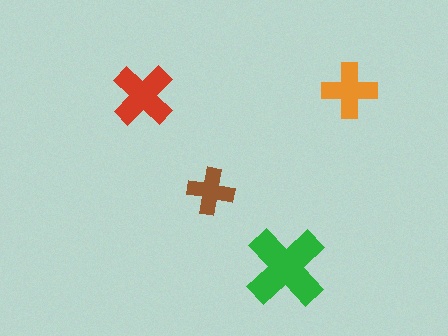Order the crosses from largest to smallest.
the green one, the red one, the orange one, the brown one.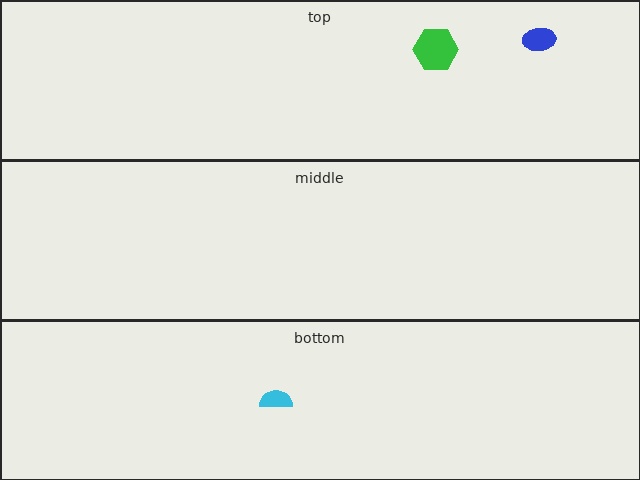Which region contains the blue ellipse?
The top region.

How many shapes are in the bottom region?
1.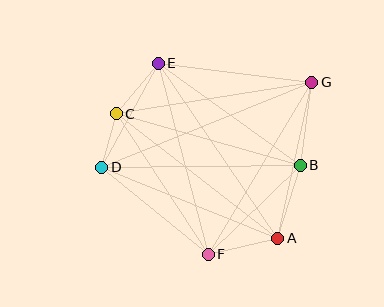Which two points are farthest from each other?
Points D and G are farthest from each other.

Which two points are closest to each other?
Points C and D are closest to each other.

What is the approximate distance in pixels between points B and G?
The distance between B and G is approximately 84 pixels.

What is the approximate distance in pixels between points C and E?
The distance between C and E is approximately 66 pixels.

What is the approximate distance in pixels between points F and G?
The distance between F and G is approximately 201 pixels.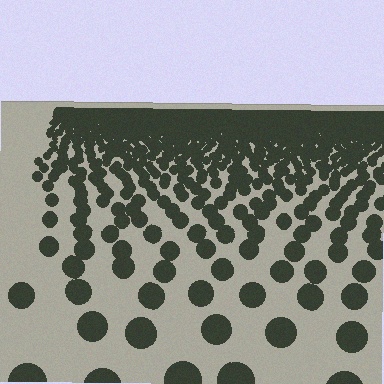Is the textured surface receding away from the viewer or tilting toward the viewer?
The surface is receding away from the viewer. Texture elements get smaller and denser toward the top.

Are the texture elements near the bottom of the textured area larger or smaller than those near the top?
Larger. Near the bottom, elements are closer to the viewer and appear at a bigger on-screen size.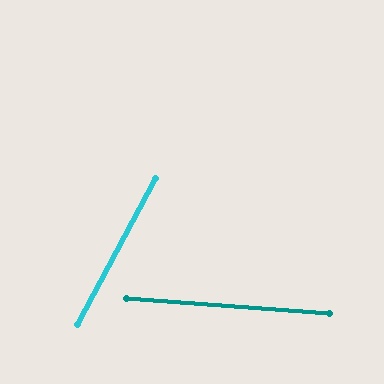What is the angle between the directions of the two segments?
Approximately 66 degrees.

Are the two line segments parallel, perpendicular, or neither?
Neither parallel nor perpendicular — they differ by about 66°.